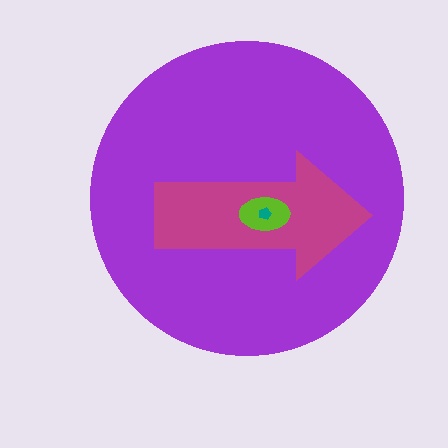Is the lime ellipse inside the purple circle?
Yes.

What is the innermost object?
The teal pentagon.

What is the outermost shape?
The purple circle.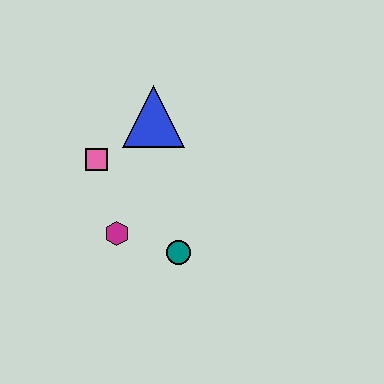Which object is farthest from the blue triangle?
The teal circle is farthest from the blue triangle.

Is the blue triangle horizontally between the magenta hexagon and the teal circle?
Yes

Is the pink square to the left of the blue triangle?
Yes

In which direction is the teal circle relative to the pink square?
The teal circle is below the pink square.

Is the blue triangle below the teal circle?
No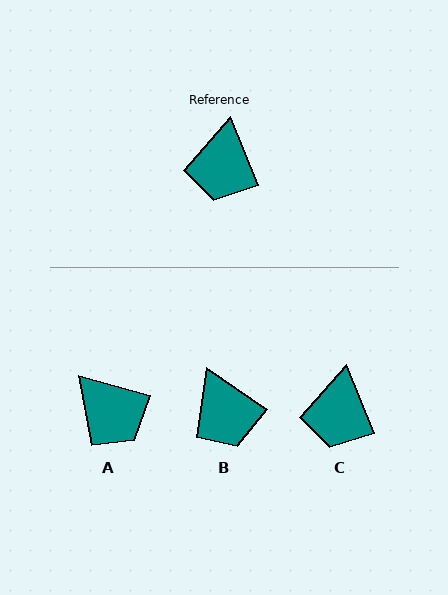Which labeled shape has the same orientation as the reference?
C.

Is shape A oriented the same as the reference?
No, it is off by about 52 degrees.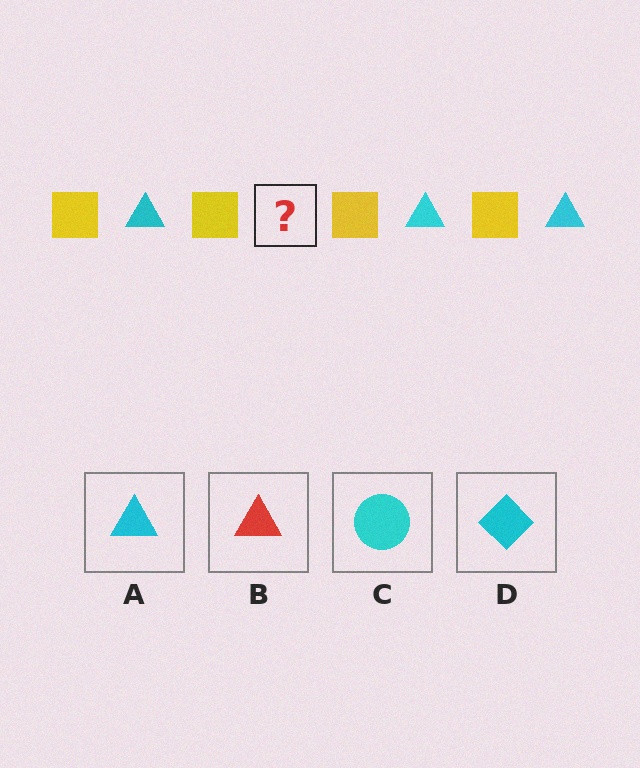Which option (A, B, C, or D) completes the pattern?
A.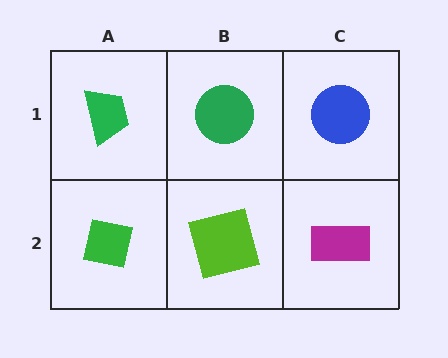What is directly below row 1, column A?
A green square.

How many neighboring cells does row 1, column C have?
2.